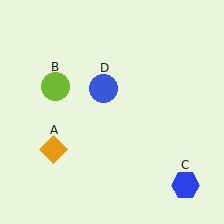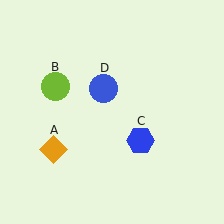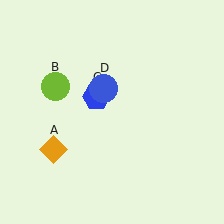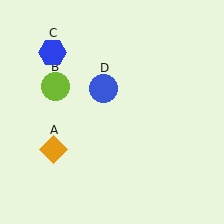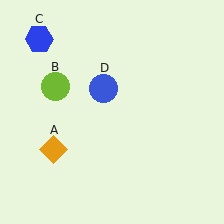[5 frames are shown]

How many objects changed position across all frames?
1 object changed position: blue hexagon (object C).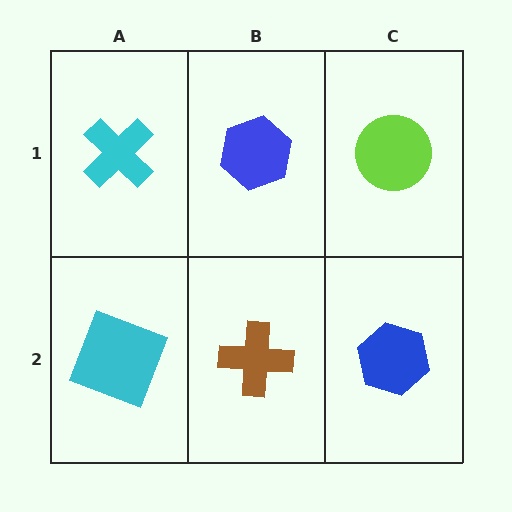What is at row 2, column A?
A cyan square.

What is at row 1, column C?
A lime circle.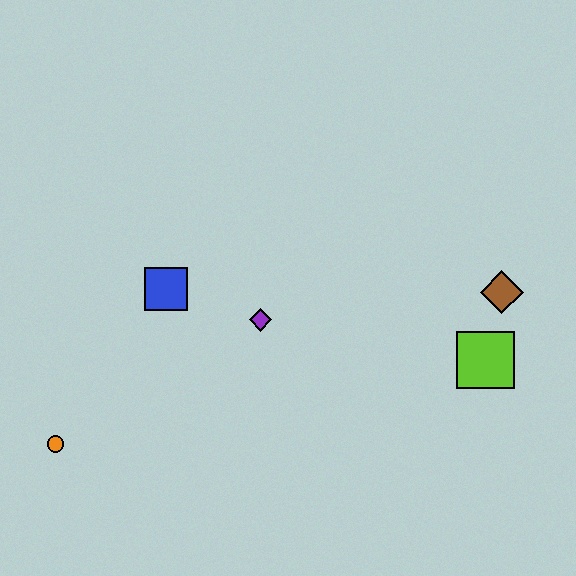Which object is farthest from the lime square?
The orange circle is farthest from the lime square.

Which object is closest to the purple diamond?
The blue square is closest to the purple diamond.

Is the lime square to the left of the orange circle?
No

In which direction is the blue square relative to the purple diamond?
The blue square is to the left of the purple diamond.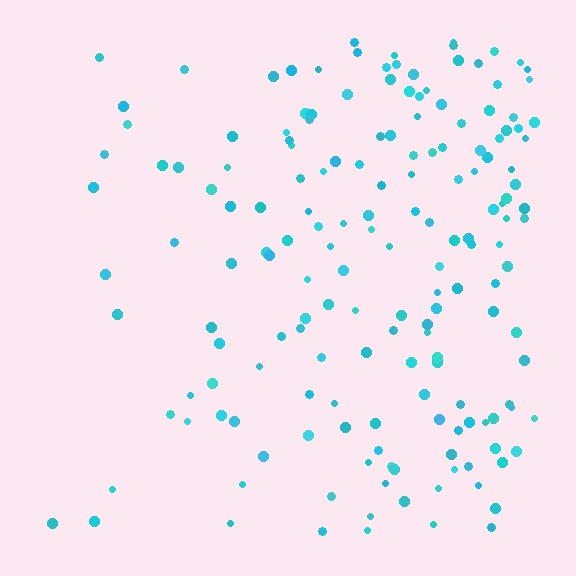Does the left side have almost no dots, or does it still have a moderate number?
Still a moderate number, just noticeably fewer than the right.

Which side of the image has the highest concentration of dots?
The right.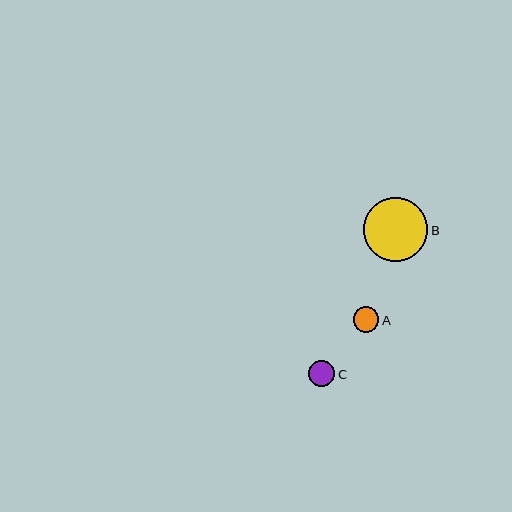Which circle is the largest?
Circle B is the largest with a size of approximately 64 pixels.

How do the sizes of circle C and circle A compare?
Circle C and circle A are approximately the same size.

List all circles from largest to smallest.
From largest to smallest: B, C, A.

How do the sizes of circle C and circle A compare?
Circle C and circle A are approximately the same size.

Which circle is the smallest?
Circle A is the smallest with a size of approximately 26 pixels.